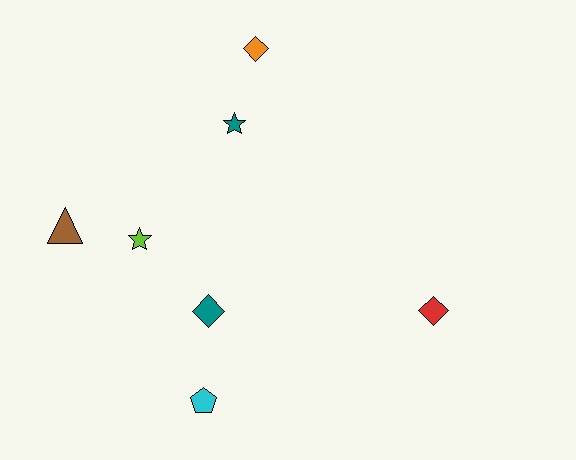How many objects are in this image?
There are 7 objects.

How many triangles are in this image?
There is 1 triangle.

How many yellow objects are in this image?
There are no yellow objects.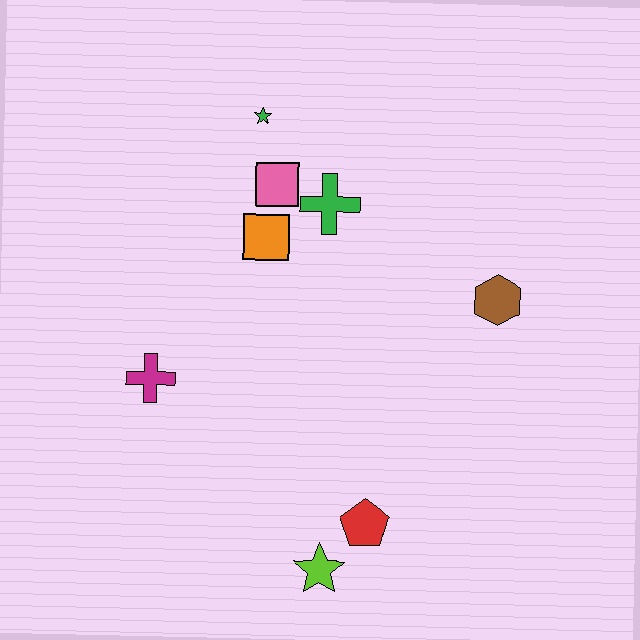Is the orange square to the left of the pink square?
Yes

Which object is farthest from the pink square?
The lime star is farthest from the pink square.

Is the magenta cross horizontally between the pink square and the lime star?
No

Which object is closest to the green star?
The pink square is closest to the green star.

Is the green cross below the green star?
Yes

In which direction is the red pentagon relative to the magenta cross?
The red pentagon is to the right of the magenta cross.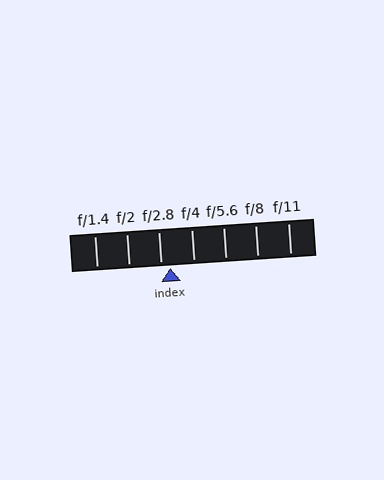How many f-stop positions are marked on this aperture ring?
There are 7 f-stop positions marked.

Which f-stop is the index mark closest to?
The index mark is closest to f/2.8.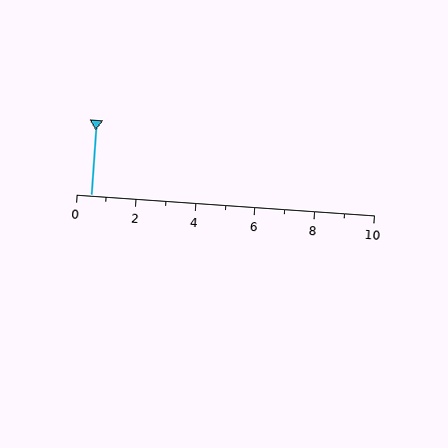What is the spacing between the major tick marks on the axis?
The major ticks are spaced 2 apart.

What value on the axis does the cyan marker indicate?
The marker indicates approximately 0.5.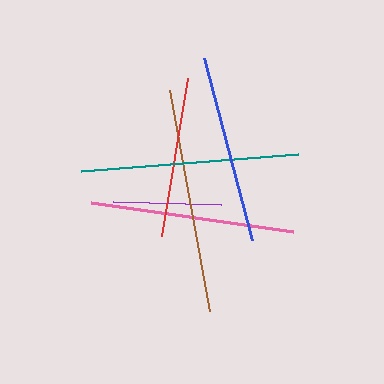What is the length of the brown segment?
The brown segment is approximately 225 pixels long.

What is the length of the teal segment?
The teal segment is approximately 217 pixels long.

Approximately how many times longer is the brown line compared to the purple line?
The brown line is approximately 2.1 times the length of the purple line.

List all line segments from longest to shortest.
From longest to shortest: brown, teal, pink, blue, red, purple.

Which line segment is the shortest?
The purple line is the shortest at approximately 108 pixels.